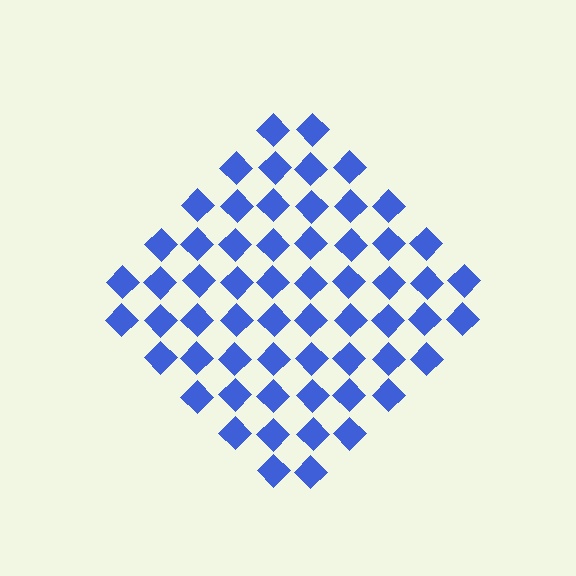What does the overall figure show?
The overall figure shows a diamond.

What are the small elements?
The small elements are diamonds.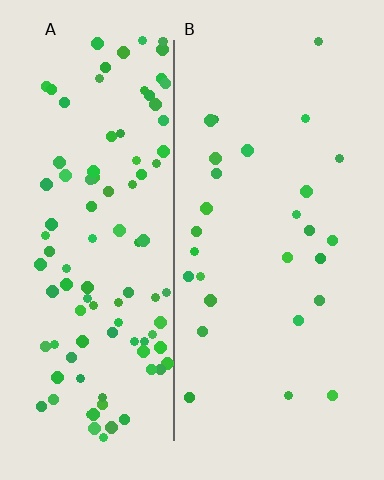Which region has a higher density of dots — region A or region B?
A (the left).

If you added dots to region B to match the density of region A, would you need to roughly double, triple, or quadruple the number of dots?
Approximately quadruple.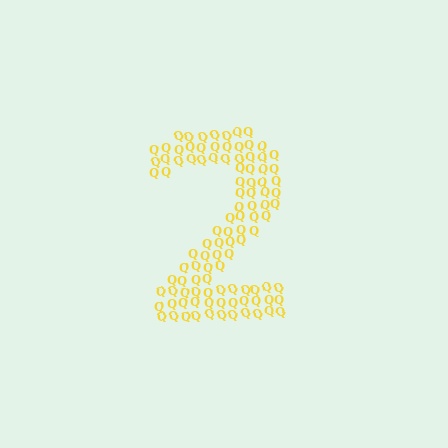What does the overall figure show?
The overall figure shows the digit 2.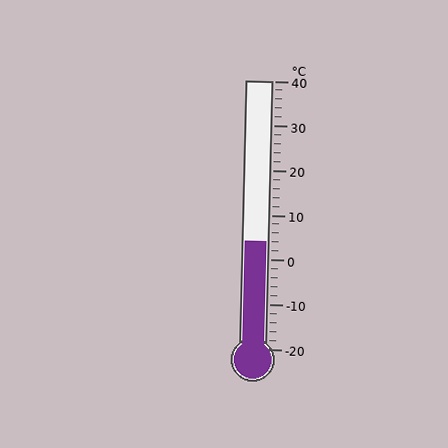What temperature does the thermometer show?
The thermometer shows approximately 4°C.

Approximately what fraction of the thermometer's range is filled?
The thermometer is filled to approximately 40% of its range.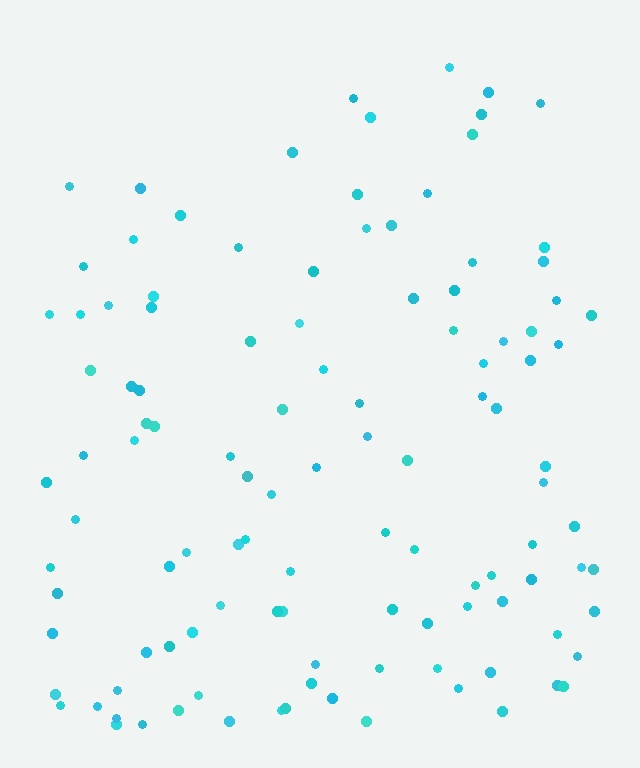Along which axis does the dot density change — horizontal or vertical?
Vertical.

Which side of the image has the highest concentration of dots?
The bottom.